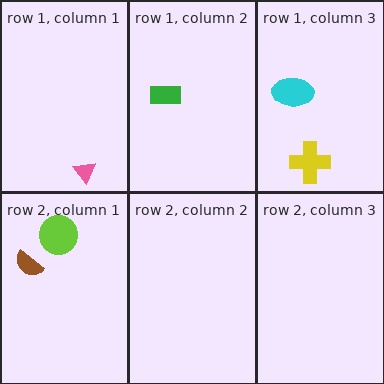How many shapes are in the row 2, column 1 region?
2.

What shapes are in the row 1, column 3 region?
The yellow cross, the cyan ellipse.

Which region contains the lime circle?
The row 2, column 1 region.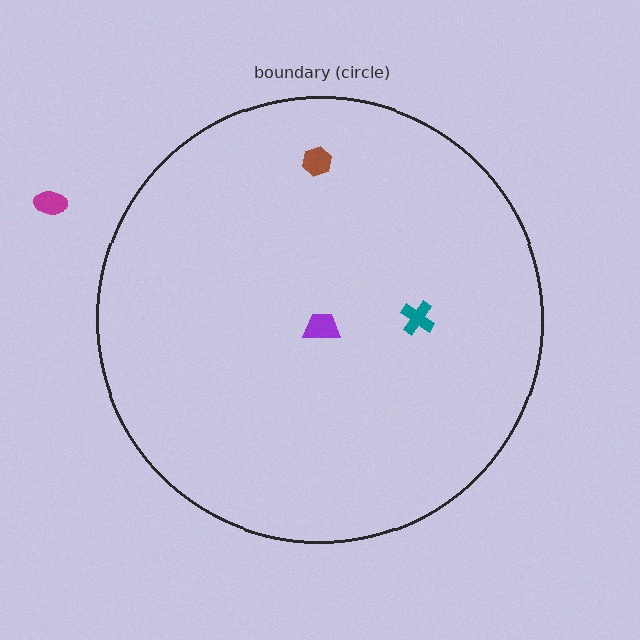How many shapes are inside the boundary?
3 inside, 1 outside.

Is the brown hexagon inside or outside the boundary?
Inside.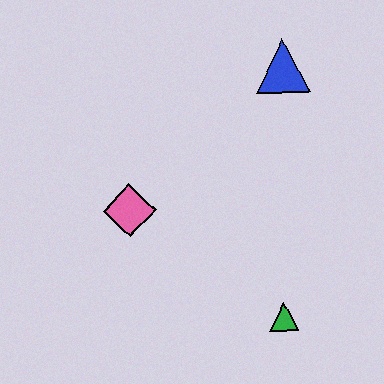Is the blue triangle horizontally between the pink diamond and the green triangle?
No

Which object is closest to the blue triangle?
The pink diamond is closest to the blue triangle.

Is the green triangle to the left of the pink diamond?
No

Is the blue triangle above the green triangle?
Yes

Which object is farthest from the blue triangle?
The green triangle is farthest from the blue triangle.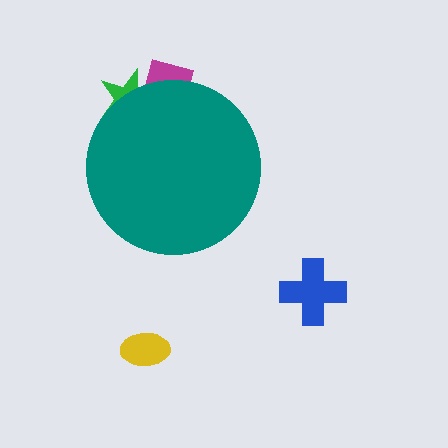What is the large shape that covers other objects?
A teal circle.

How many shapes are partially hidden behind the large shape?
2 shapes are partially hidden.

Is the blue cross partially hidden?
No, the blue cross is fully visible.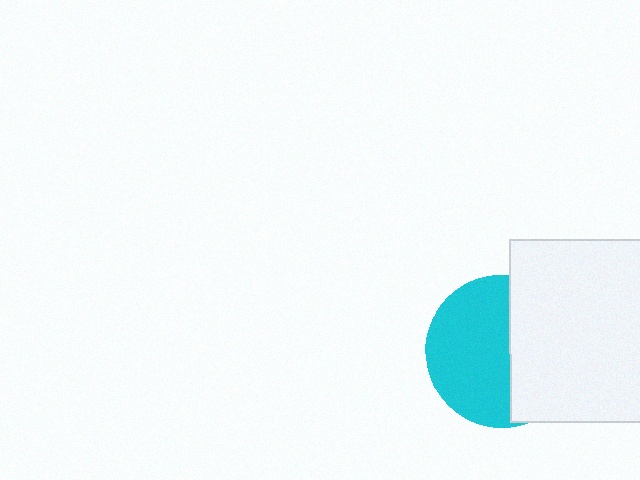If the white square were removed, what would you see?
You would see the complete cyan circle.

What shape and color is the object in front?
The object in front is a white square.